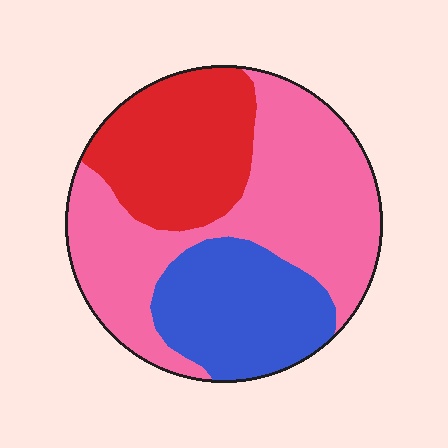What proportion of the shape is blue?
Blue covers around 25% of the shape.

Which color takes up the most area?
Pink, at roughly 50%.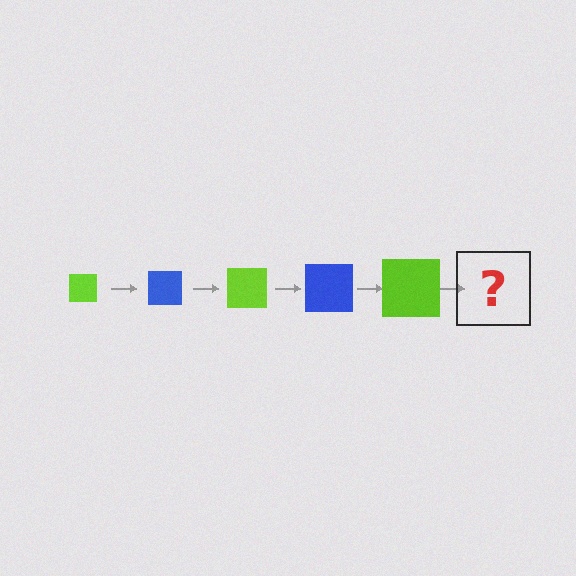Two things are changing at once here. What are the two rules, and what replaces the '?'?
The two rules are that the square grows larger each step and the color cycles through lime and blue. The '?' should be a blue square, larger than the previous one.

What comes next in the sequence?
The next element should be a blue square, larger than the previous one.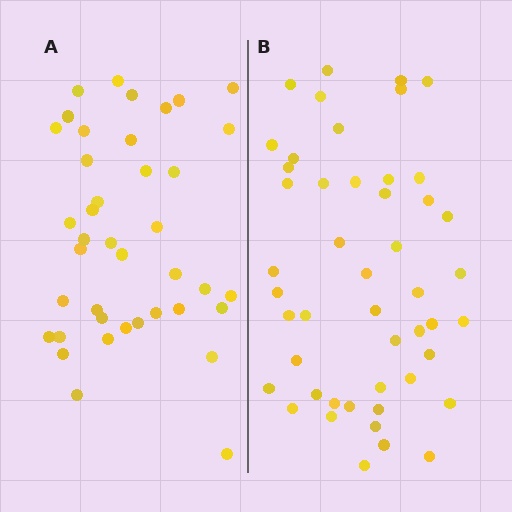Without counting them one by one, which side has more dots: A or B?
Region B (the right region) has more dots.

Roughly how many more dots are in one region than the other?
Region B has roughly 8 or so more dots than region A.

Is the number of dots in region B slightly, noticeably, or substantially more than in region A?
Region B has only slightly more — the two regions are fairly close. The ratio is roughly 1.2 to 1.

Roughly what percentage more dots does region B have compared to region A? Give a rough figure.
About 20% more.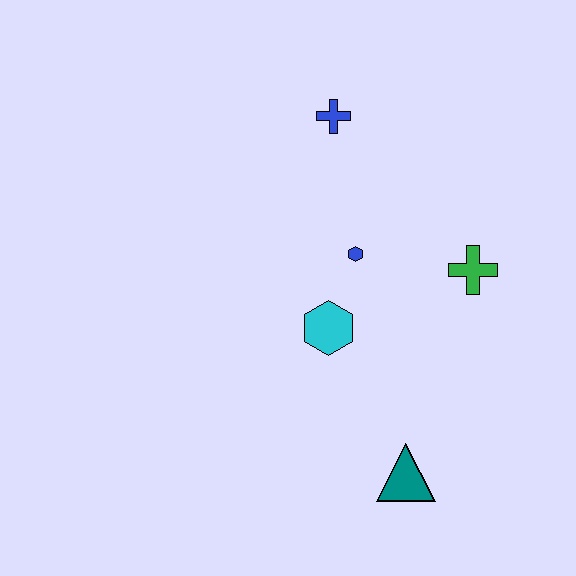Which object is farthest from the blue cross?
The teal triangle is farthest from the blue cross.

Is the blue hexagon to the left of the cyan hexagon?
No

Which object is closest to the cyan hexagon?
The blue hexagon is closest to the cyan hexagon.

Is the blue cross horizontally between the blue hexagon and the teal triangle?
No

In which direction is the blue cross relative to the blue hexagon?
The blue cross is above the blue hexagon.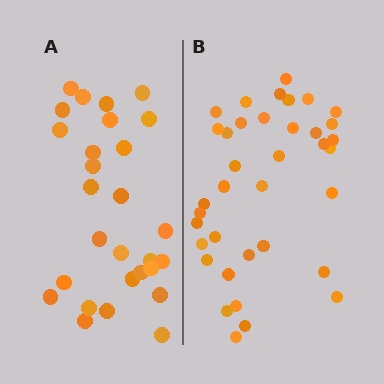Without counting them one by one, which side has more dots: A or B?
Region B (the right region) has more dots.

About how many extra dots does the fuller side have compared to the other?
Region B has roughly 8 or so more dots than region A.